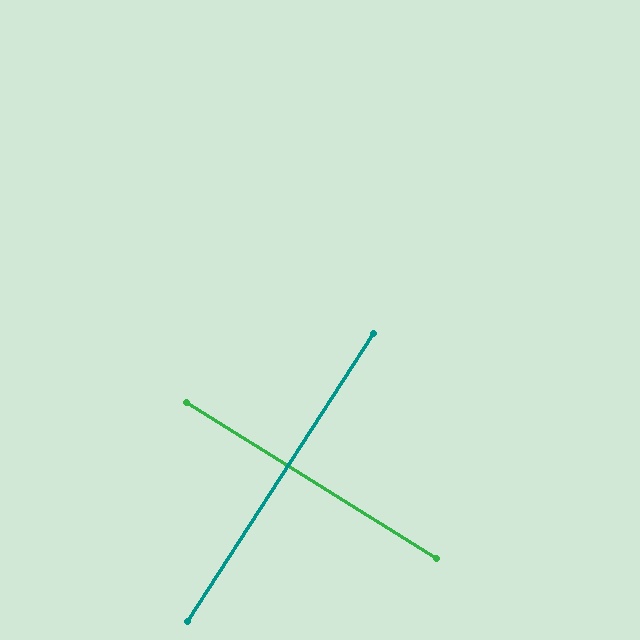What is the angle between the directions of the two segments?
Approximately 89 degrees.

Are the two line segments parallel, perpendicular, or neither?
Perpendicular — they meet at approximately 89°.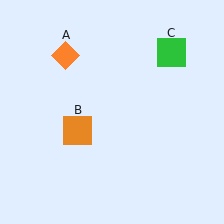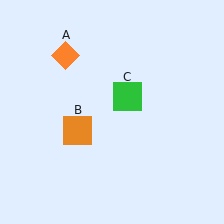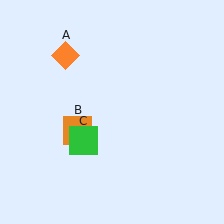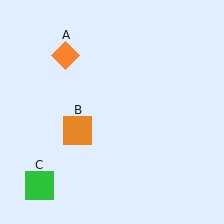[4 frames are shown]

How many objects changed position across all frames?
1 object changed position: green square (object C).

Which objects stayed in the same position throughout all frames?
Orange diamond (object A) and orange square (object B) remained stationary.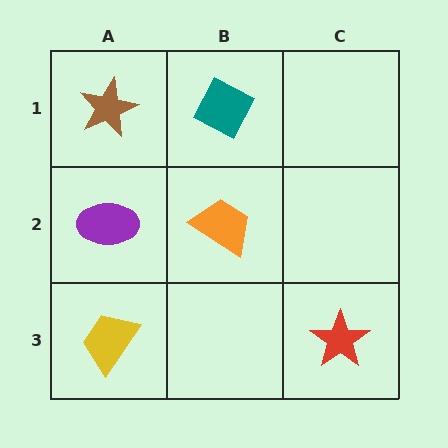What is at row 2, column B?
An orange trapezoid.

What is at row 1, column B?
A teal diamond.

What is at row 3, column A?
A yellow trapezoid.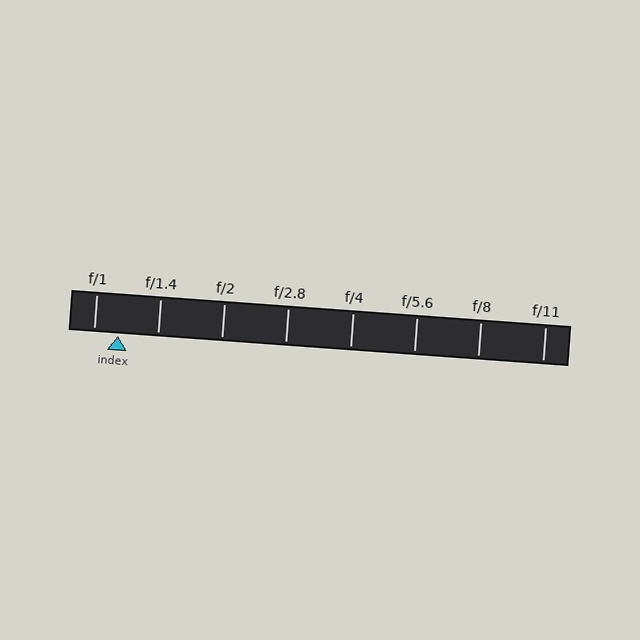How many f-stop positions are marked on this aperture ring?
There are 8 f-stop positions marked.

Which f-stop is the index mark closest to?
The index mark is closest to f/1.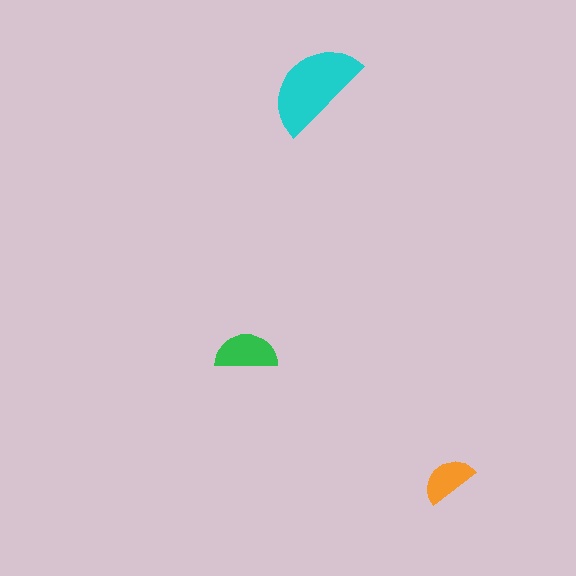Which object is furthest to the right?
The orange semicircle is rightmost.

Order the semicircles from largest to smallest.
the cyan one, the green one, the orange one.